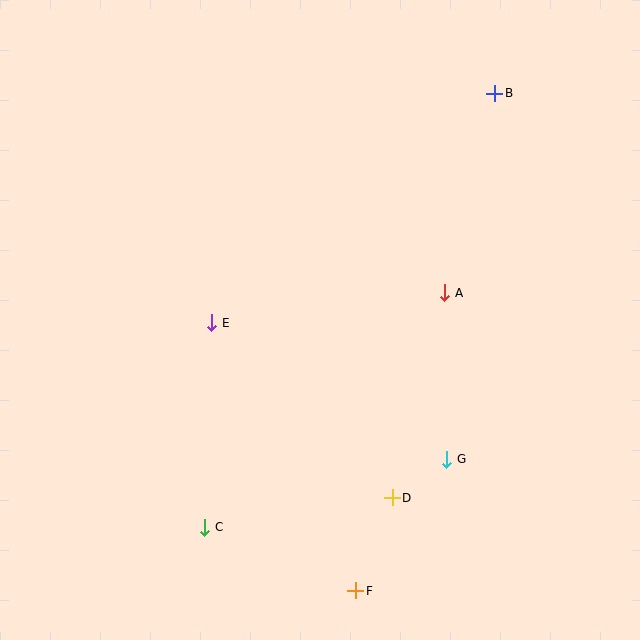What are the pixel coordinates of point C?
Point C is at (205, 527).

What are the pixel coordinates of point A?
Point A is at (445, 293).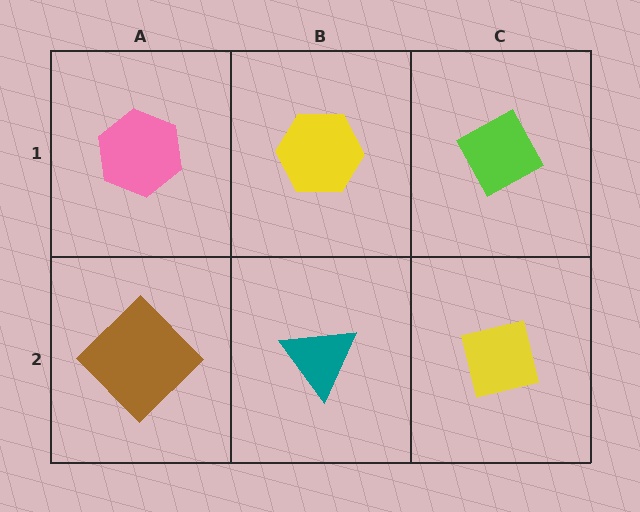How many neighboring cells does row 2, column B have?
3.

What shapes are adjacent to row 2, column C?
A lime diamond (row 1, column C), a teal triangle (row 2, column B).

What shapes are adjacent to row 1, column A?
A brown diamond (row 2, column A), a yellow hexagon (row 1, column B).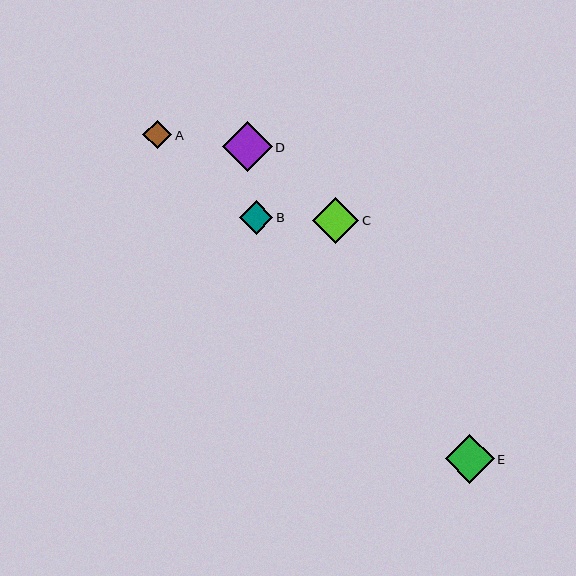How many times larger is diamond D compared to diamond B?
Diamond D is approximately 1.5 times the size of diamond B.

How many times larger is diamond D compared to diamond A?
Diamond D is approximately 1.7 times the size of diamond A.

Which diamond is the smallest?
Diamond A is the smallest with a size of approximately 29 pixels.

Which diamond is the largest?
Diamond D is the largest with a size of approximately 50 pixels.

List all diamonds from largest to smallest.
From largest to smallest: D, E, C, B, A.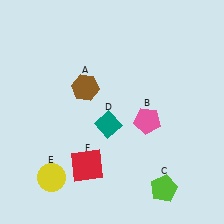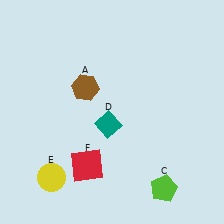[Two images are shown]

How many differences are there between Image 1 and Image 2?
There is 1 difference between the two images.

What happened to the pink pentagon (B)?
The pink pentagon (B) was removed in Image 2. It was in the bottom-right area of Image 1.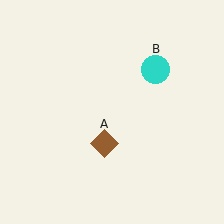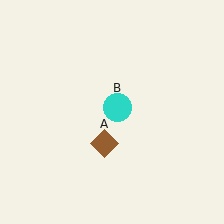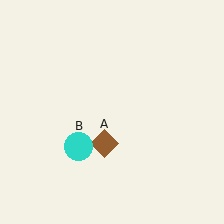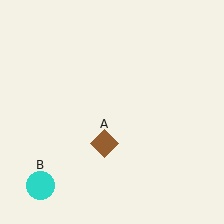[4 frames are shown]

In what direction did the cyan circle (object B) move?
The cyan circle (object B) moved down and to the left.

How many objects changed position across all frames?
1 object changed position: cyan circle (object B).